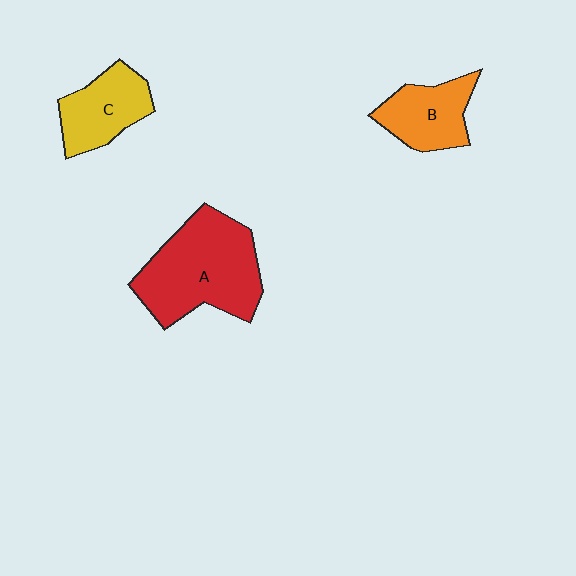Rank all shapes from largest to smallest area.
From largest to smallest: A (red), C (yellow), B (orange).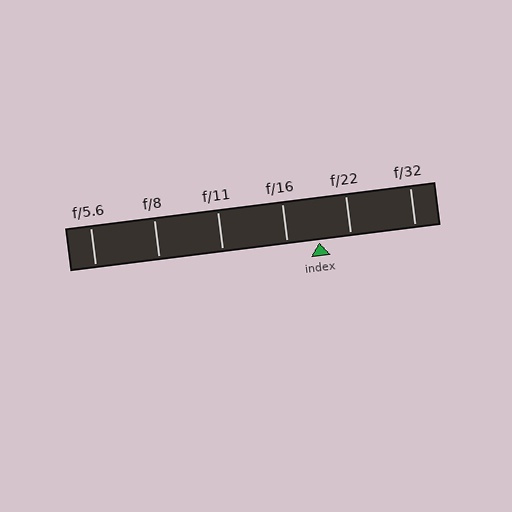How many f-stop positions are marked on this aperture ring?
There are 6 f-stop positions marked.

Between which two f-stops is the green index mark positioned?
The index mark is between f/16 and f/22.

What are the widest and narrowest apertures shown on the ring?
The widest aperture shown is f/5.6 and the narrowest is f/32.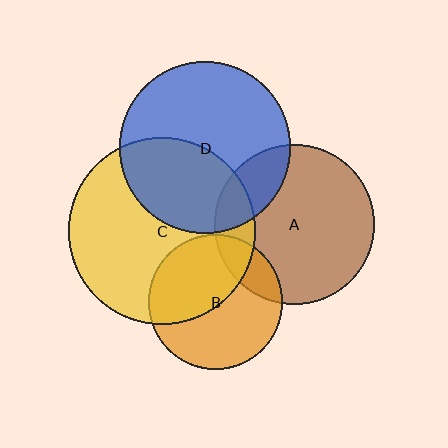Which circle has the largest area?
Circle C (yellow).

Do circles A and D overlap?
Yes.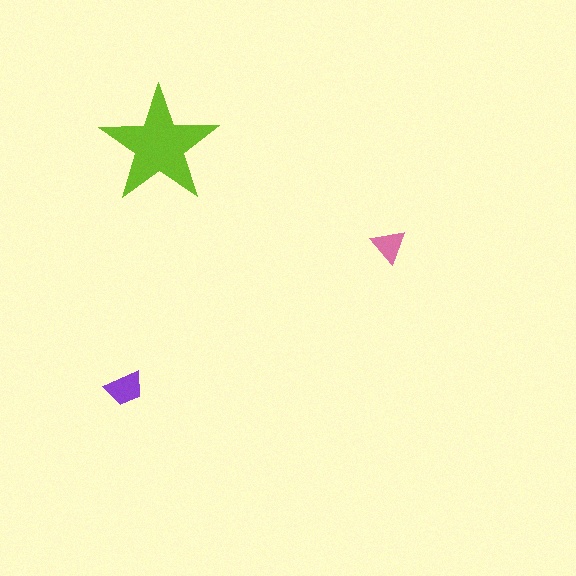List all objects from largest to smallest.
The lime star, the purple trapezoid, the pink triangle.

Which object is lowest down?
The purple trapezoid is bottommost.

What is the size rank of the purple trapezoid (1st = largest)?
2nd.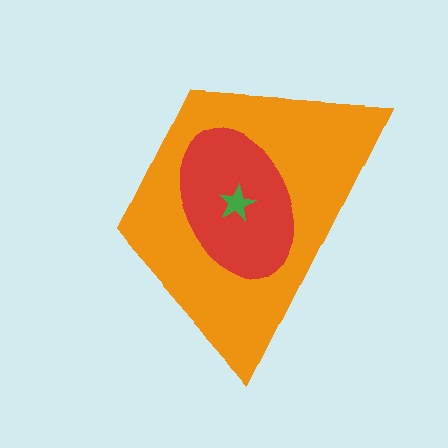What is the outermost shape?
The orange trapezoid.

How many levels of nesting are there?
3.